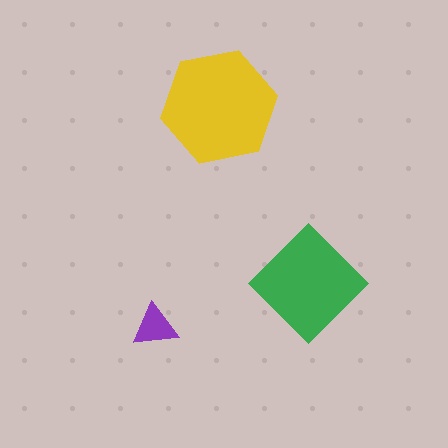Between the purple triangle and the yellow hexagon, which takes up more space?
The yellow hexagon.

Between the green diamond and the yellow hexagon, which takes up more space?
The yellow hexagon.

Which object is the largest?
The yellow hexagon.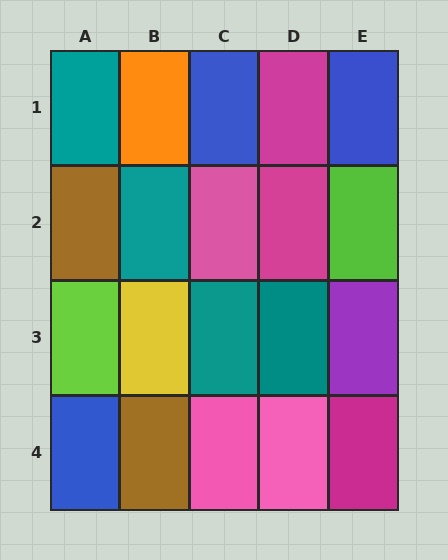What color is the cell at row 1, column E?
Blue.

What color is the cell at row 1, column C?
Blue.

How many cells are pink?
3 cells are pink.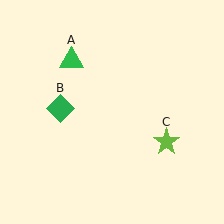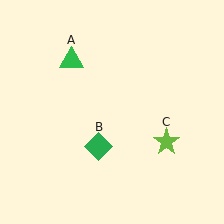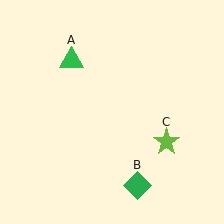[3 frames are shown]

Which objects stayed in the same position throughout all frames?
Green triangle (object A) and lime star (object C) remained stationary.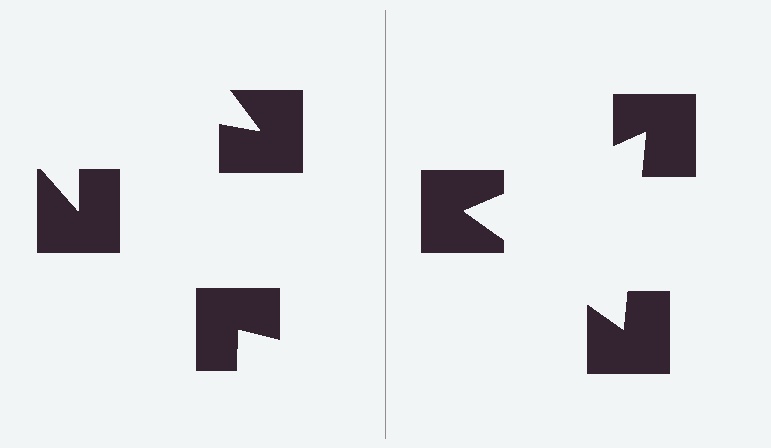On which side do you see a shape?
An illusory triangle appears on the right side. On the left side the wedge cuts are rotated, so no coherent shape forms.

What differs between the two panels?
The notched squares are positioned identically on both sides; only the wedge orientations differ. On the right they align to a triangle; on the left they are misaligned.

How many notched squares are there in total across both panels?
6 — 3 on each side.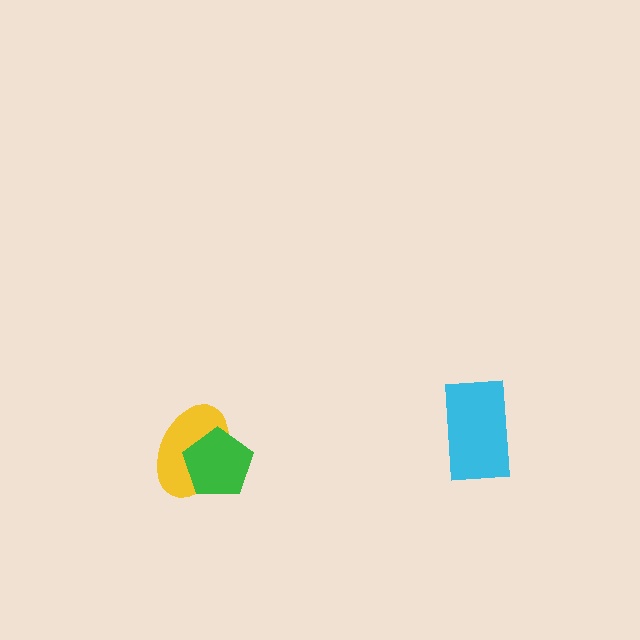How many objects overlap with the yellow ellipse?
1 object overlaps with the yellow ellipse.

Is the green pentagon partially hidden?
No, no other shape covers it.